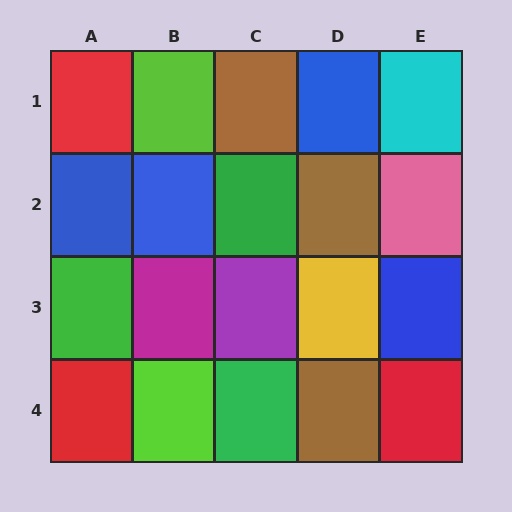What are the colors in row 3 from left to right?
Green, magenta, purple, yellow, blue.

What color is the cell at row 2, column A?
Blue.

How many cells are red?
3 cells are red.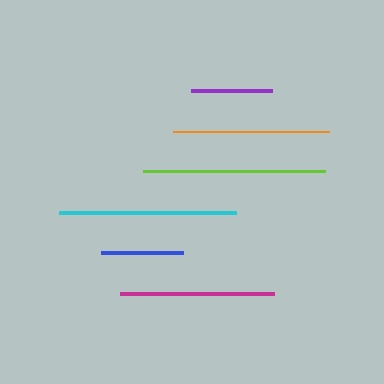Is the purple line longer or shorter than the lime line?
The lime line is longer than the purple line.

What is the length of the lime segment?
The lime segment is approximately 182 pixels long.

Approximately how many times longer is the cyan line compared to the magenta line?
The cyan line is approximately 1.1 times the length of the magenta line.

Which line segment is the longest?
The lime line is the longest at approximately 182 pixels.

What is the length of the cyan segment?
The cyan segment is approximately 177 pixels long.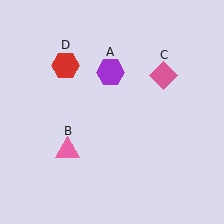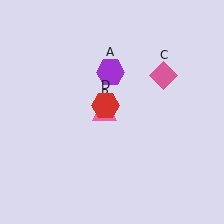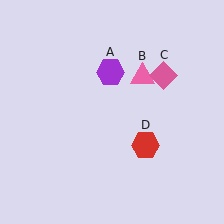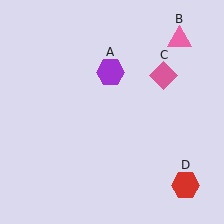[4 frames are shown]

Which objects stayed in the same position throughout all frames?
Purple hexagon (object A) and pink diamond (object C) remained stationary.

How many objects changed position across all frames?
2 objects changed position: pink triangle (object B), red hexagon (object D).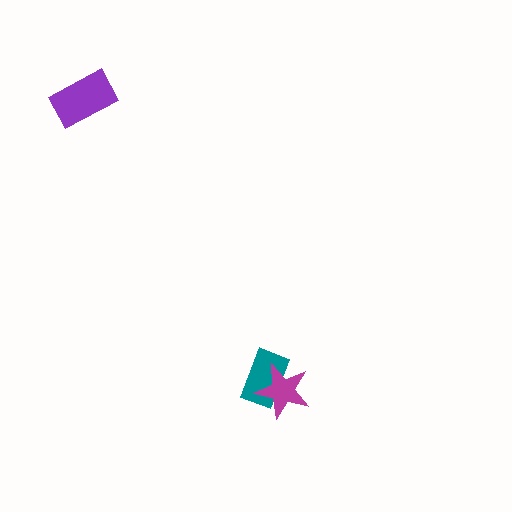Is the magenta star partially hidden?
No, no other shape covers it.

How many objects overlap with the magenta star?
1 object overlaps with the magenta star.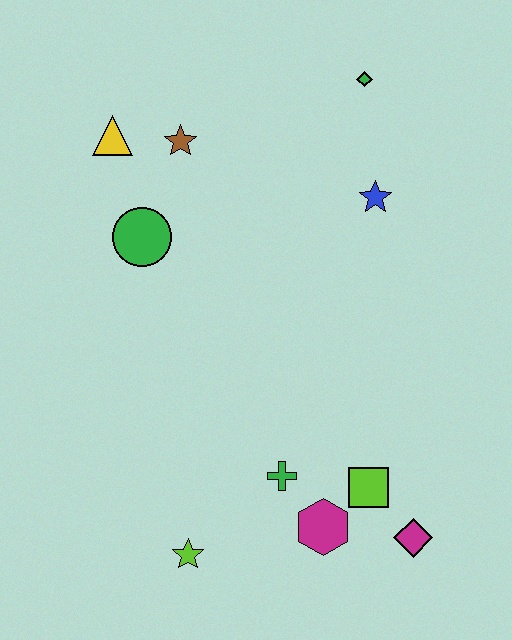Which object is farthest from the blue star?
The lime star is farthest from the blue star.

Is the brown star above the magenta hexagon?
Yes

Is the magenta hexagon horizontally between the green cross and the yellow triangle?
No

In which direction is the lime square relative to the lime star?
The lime square is to the right of the lime star.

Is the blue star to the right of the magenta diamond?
No